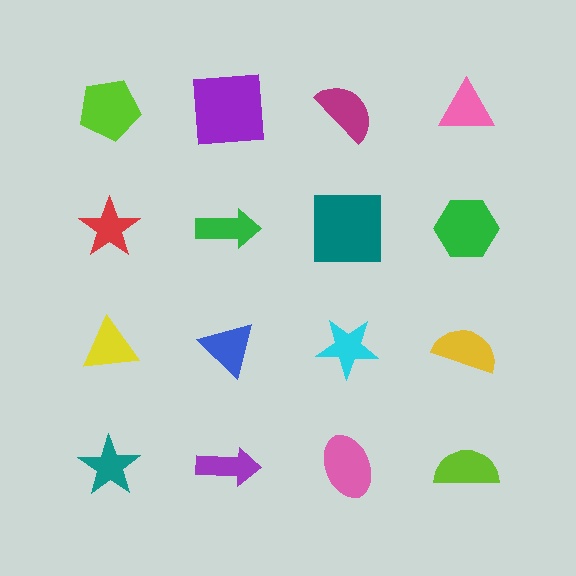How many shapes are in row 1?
4 shapes.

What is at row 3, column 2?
A blue triangle.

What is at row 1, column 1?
A lime pentagon.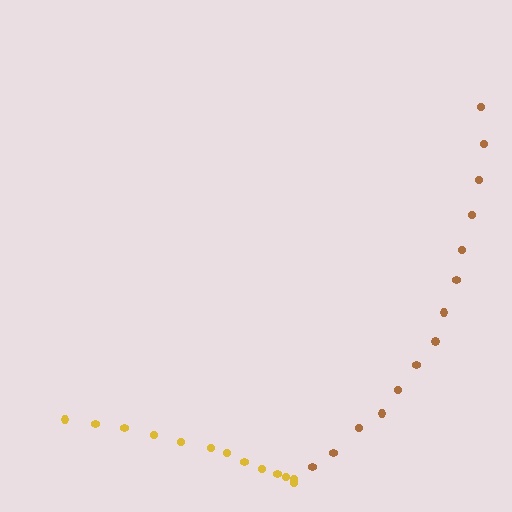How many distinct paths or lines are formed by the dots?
There are 2 distinct paths.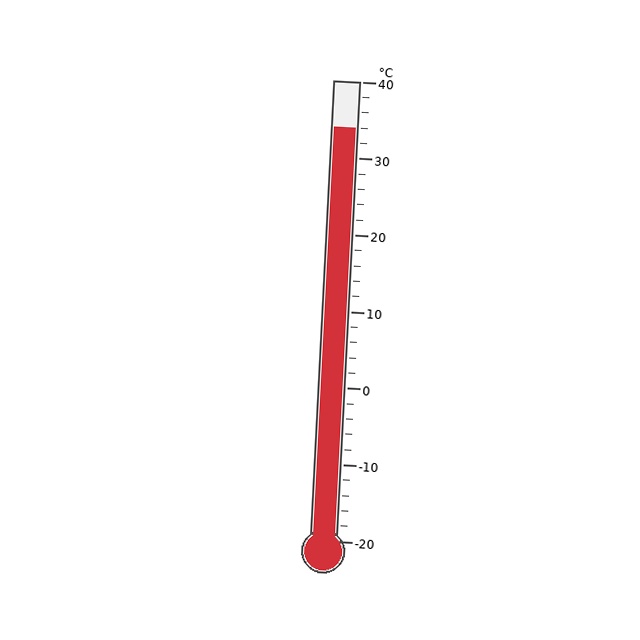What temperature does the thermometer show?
The thermometer shows approximately 34°C.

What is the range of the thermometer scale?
The thermometer scale ranges from -20°C to 40°C.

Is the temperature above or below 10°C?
The temperature is above 10°C.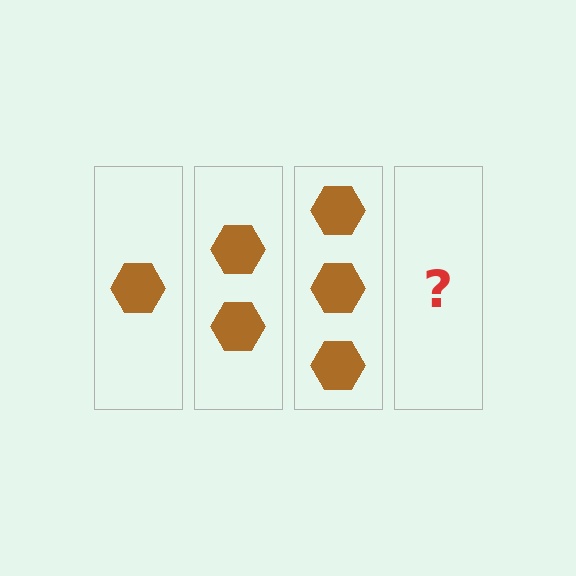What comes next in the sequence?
The next element should be 4 hexagons.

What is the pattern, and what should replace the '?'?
The pattern is that each step adds one more hexagon. The '?' should be 4 hexagons.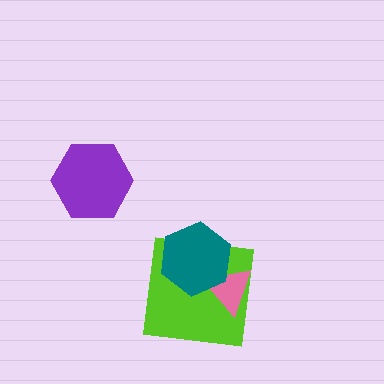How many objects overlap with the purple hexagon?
0 objects overlap with the purple hexagon.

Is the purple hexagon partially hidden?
No, no other shape covers it.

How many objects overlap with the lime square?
2 objects overlap with the lime square.